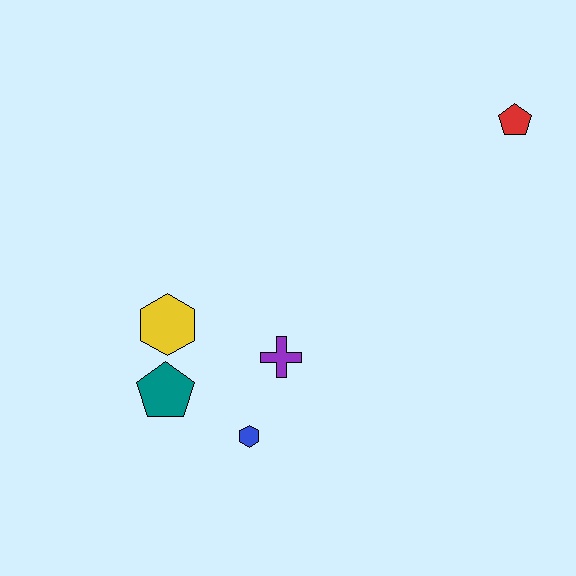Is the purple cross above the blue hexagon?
Yes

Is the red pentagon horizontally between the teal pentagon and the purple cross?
No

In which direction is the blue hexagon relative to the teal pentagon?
The blue hexagon is to the right of the teal pentagon.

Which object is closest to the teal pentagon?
The yellow hexagon is closest to the teal pentagon.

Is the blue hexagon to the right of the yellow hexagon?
Yes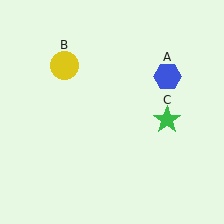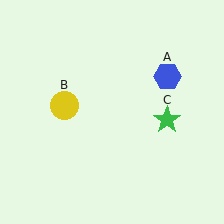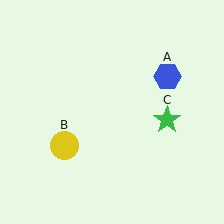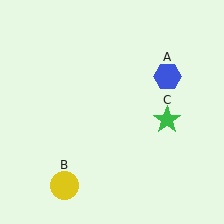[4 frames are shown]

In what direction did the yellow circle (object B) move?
The yellow circle (object B) moved down.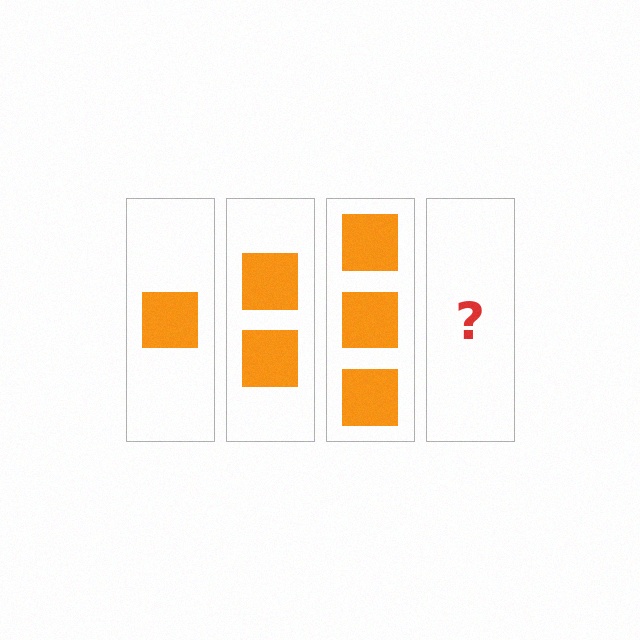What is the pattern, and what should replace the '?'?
The pattern is that each step adds one more square. The '?' should be 4 squares.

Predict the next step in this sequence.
The next step is 4 squares.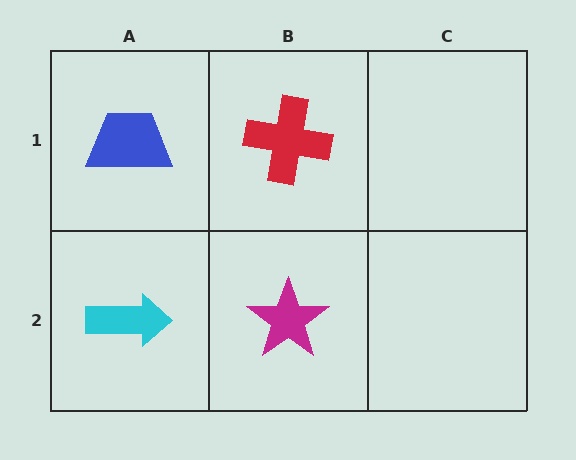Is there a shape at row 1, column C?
No, that cell is empty.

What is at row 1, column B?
A red cross.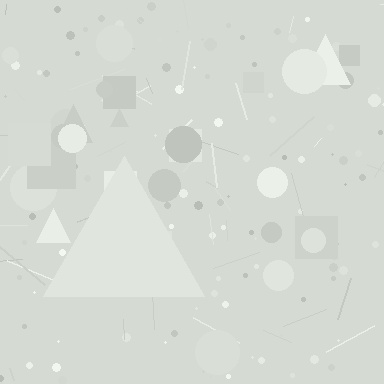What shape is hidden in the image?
A triangle is hidden in the image.